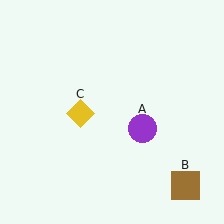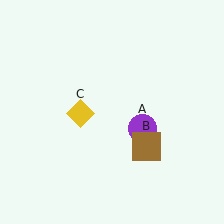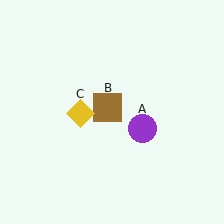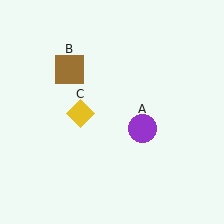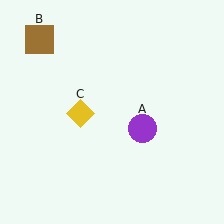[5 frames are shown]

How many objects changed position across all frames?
1 object changed position: brown square (object B).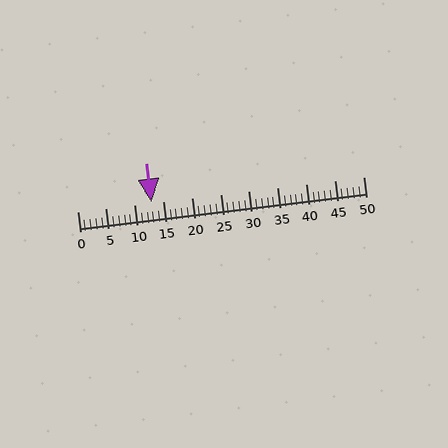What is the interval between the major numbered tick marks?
The major tick marks are spaced 5 units apart.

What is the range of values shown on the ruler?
The ruler shows values from 0 to 50.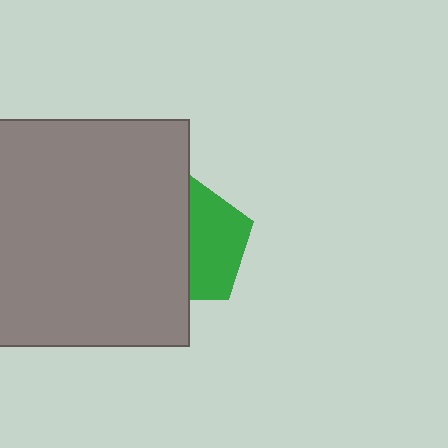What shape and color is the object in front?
The object in front is a gray square.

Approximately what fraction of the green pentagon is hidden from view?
Roughly 52% of the green pentagon is hidden behind the gray square.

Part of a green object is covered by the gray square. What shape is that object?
It is a pentagon.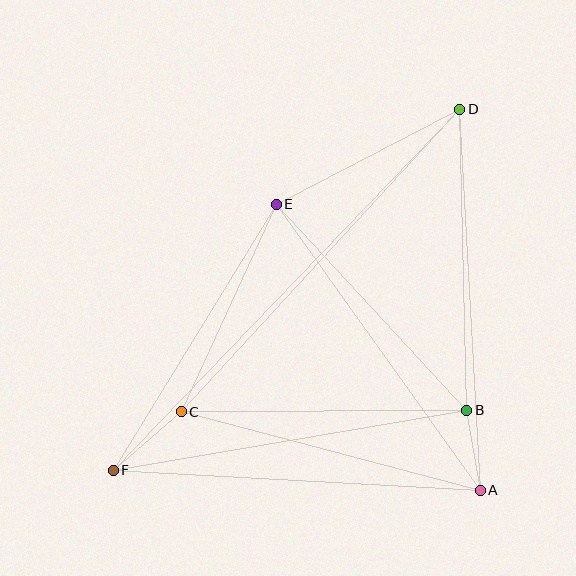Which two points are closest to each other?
Points A and B are closest to each other.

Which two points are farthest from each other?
Points D and F are farthest from each other.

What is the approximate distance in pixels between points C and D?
The distance between C and D is approximately 411 pixels.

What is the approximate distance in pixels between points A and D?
The distance between A and D is approximately 381 pixels.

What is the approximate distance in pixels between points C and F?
The distance between C and F is approximately 90 pixels.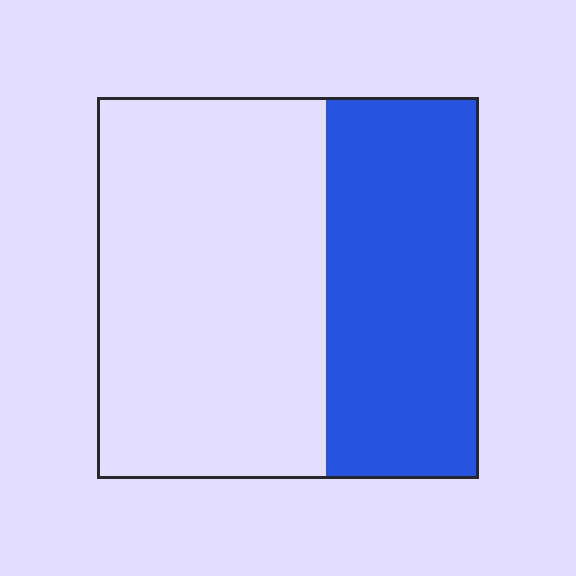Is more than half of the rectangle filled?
No.